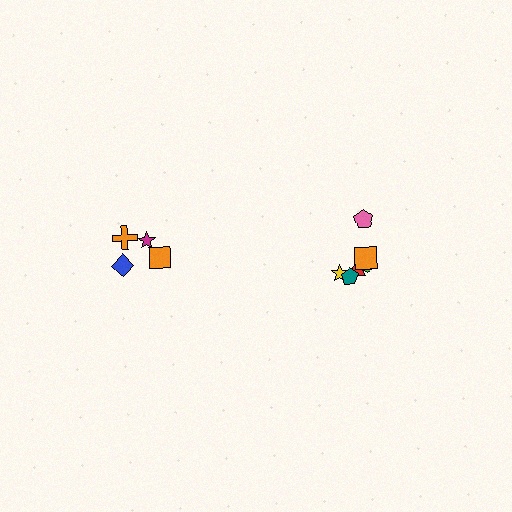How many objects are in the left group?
There are 4 objects.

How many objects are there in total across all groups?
There are 10 objects.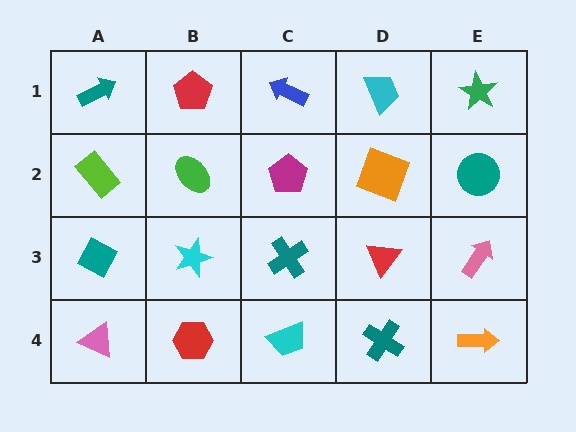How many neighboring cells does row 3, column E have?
3.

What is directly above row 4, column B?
A cyan star.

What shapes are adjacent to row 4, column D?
A red triangle (row 3, column D), a cyan trapezoid (row 4, column C), an orange arrow (row 4, column E).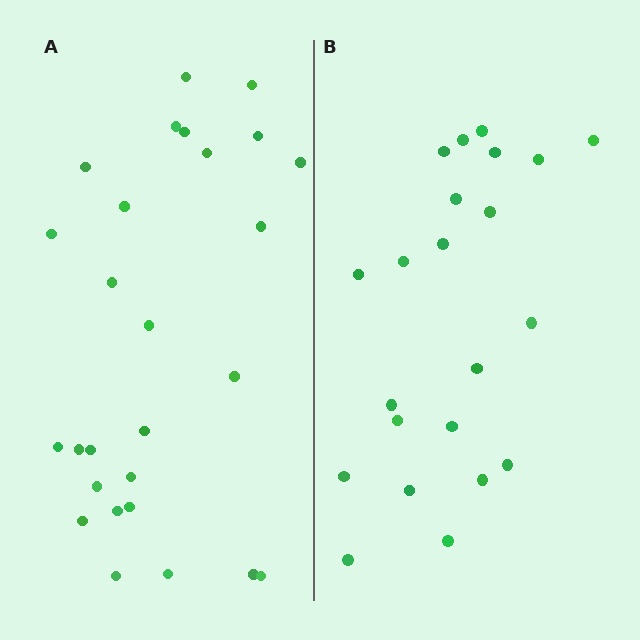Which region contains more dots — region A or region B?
Region A (the left region) has more dots.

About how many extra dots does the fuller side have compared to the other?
Region A has about 5 more dots than region B.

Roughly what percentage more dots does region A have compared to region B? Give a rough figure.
About 25% more.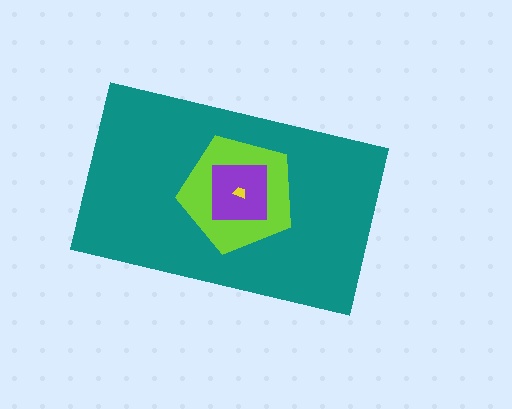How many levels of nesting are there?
4.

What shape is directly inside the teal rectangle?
The lime pentagon.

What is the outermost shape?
The teal rectangle.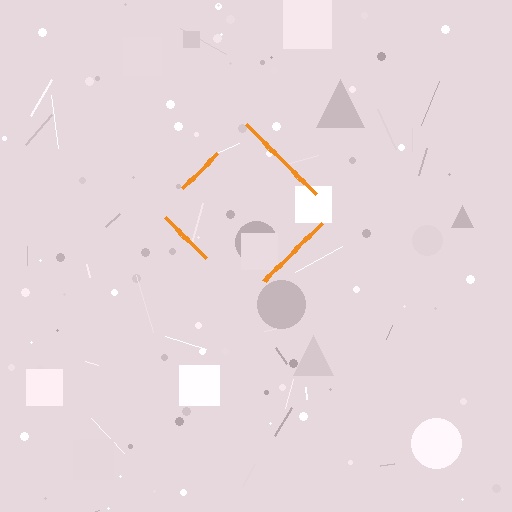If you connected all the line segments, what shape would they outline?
They would outline a diamond.